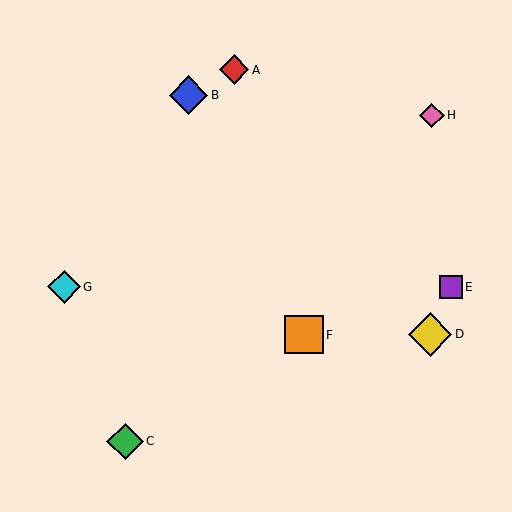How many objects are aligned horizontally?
2 objects (E, G) are aligned horizontally.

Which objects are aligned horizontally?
Objects E, G are aligned horizontally.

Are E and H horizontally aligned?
No, E is at y≈287 and H is at y≈115.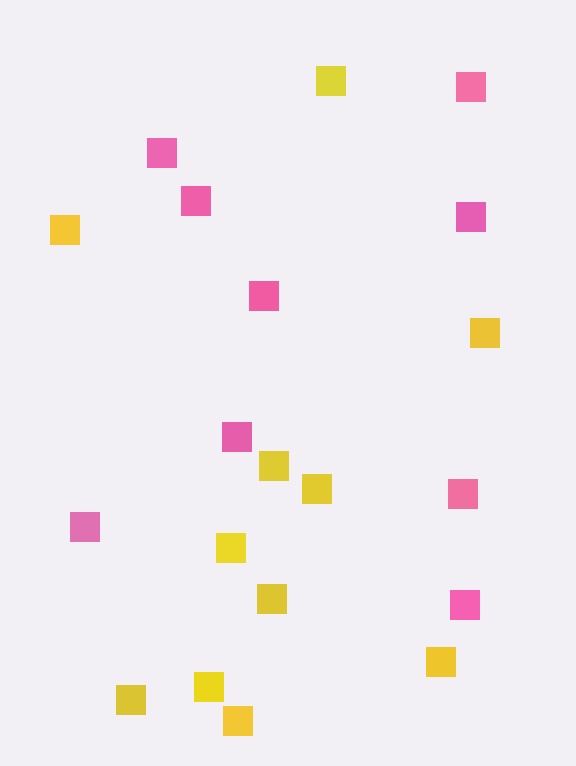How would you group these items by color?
There are 2 groups: one group of yellow squares (11) and one group of pink squares (9).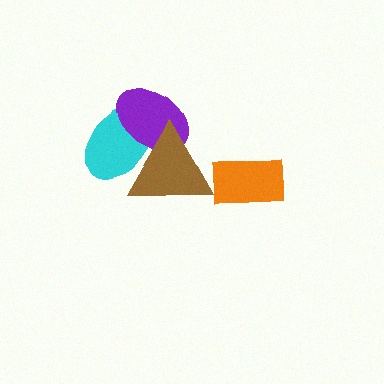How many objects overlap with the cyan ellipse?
2 objects overlap with the cyan ellipse.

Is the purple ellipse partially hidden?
Yes, it is partially covered by another shape.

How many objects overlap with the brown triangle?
2 objects overlap with the brown triangle.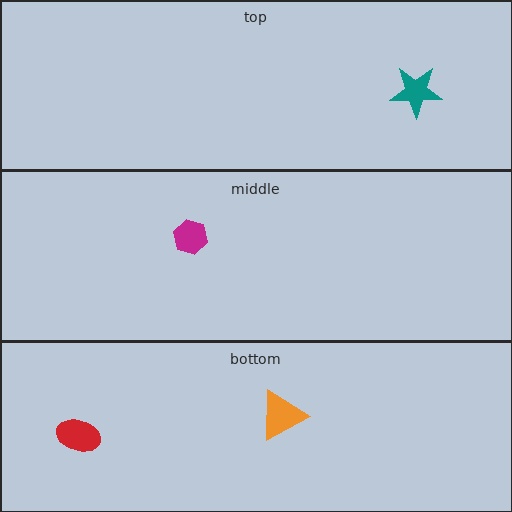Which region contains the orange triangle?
The bottom region.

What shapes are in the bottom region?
The orange triangle, the red ellipse.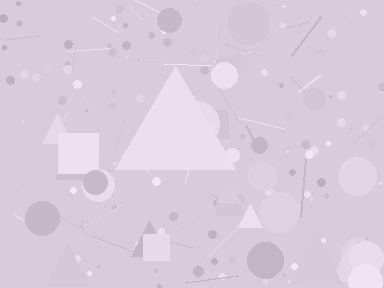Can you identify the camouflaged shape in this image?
The camouflaged shape is a triangle.